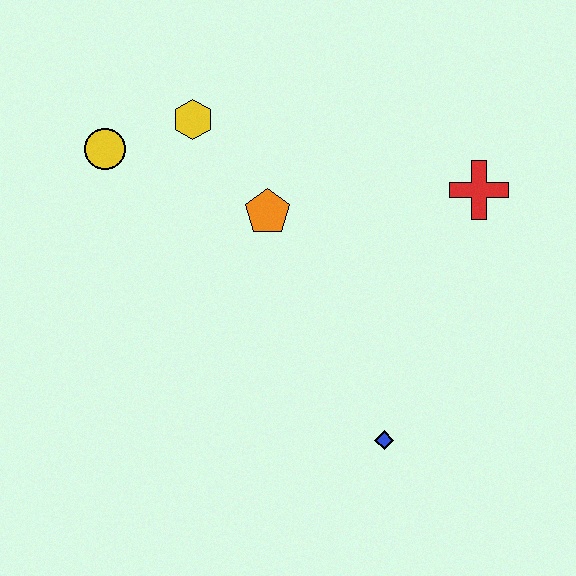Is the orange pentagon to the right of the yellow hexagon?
Yes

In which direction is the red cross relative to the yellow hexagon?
The red cross is to the right of the yellow hexagon.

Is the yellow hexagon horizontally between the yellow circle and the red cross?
Yes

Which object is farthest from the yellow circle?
The blue diamond is farthest from the yellow circle.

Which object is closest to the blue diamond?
The orange pentagon is closest to the blue diamond.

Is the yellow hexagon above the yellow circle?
Yes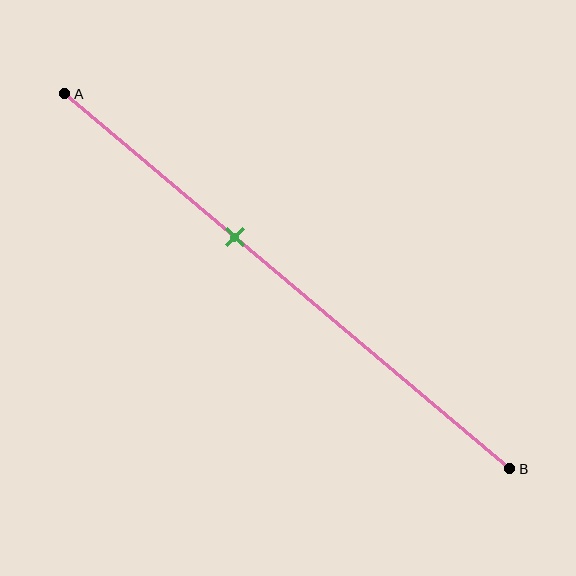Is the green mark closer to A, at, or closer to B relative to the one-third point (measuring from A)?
The green mark is closer to point B than the one-third point of segment AB.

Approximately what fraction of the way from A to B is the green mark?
The green mark is approximately 40% of the way from A to B.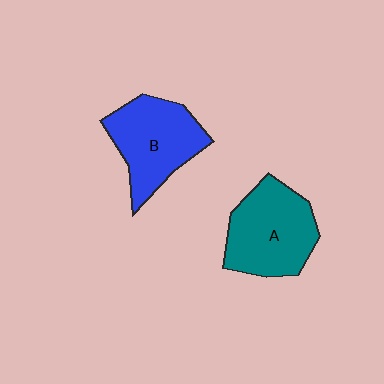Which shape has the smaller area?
Shape B (blue).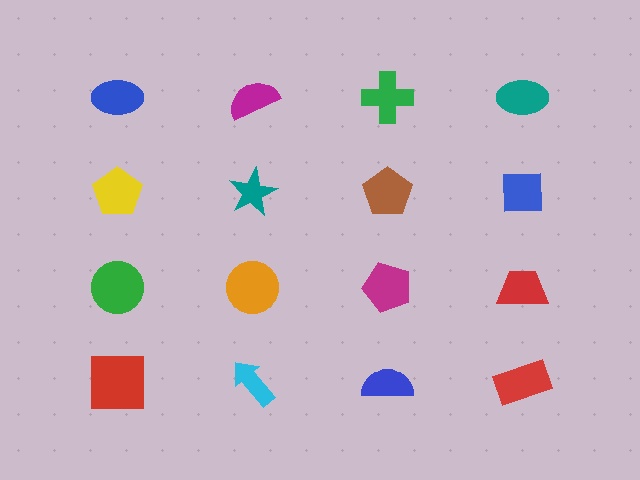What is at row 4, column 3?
A blue semicircle.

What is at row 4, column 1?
A red square.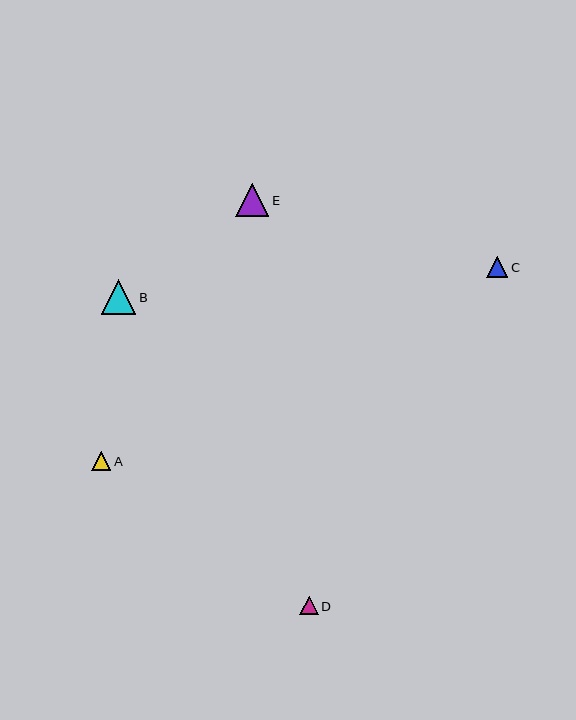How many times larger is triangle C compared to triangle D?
Triangle C is approximately 1.2 times the size of triangle D.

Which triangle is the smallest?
Triangle D is the smallest with a size of approximately 18 pixels.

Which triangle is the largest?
Triangle B is the largest with a size of approximately 35 pixels.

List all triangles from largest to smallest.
From largest to smallest: B, E, C, A, D.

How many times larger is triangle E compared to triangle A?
Triangle E is approximately 1.7 times the size of triangle A.